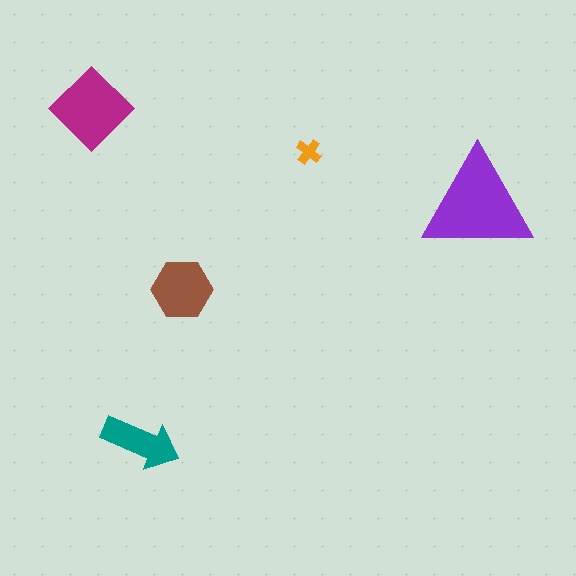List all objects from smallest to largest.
The orange cross, the teal arrow, the brown hexagon, the magenta diamond, the purple triangle.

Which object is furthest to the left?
The magenta diamond is leftmost.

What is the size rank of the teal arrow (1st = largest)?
4th.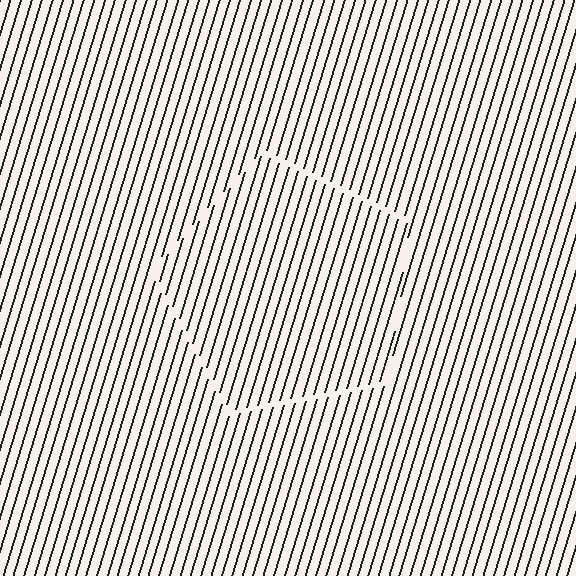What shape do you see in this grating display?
An illusory pentagon. The interior of the shape contains the same grating, shifted by half a period — the contour is defined by the phase discontinuity where line-ends from the inner and outer gratings abut.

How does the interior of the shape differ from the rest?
The interior of the shape contains the same grating, shifted by half a period — the contour is defined by the phase discontinuity where line-ends from the inner and outer gratings abut.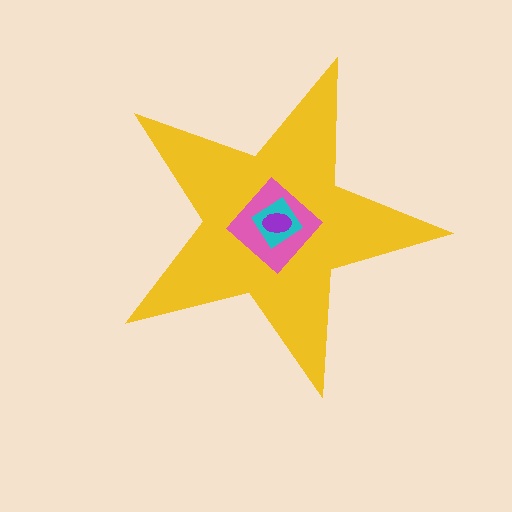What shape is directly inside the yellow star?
The pink diamond.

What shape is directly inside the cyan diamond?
The purple ellipse.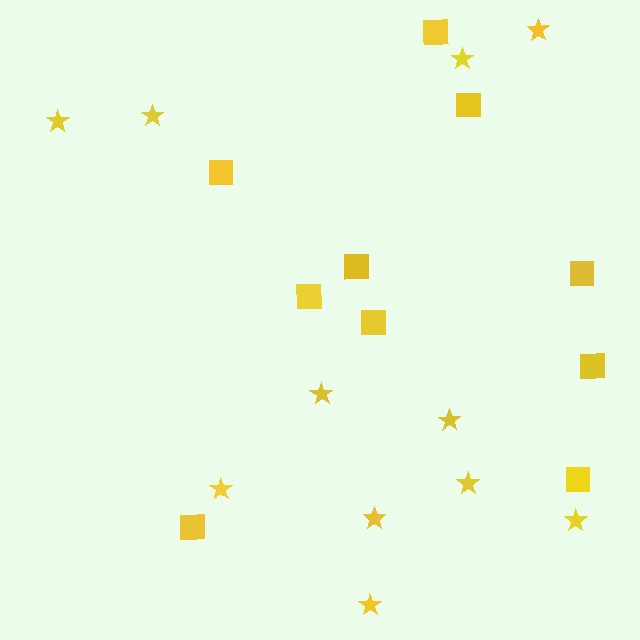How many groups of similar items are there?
There are 2 groups: one group of stars (11) and one group of squares (10).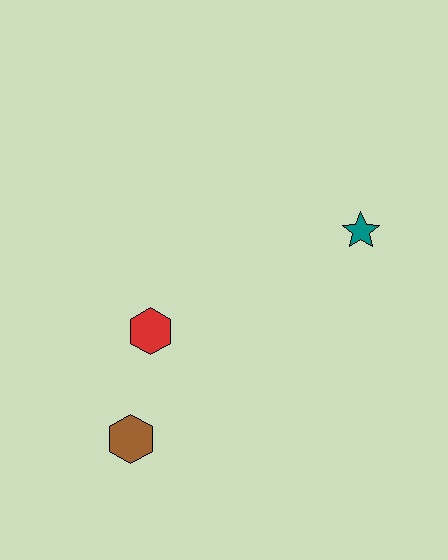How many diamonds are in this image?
There are no diamonds.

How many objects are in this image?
There are 3 objects.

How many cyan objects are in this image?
There are no cyan objects.